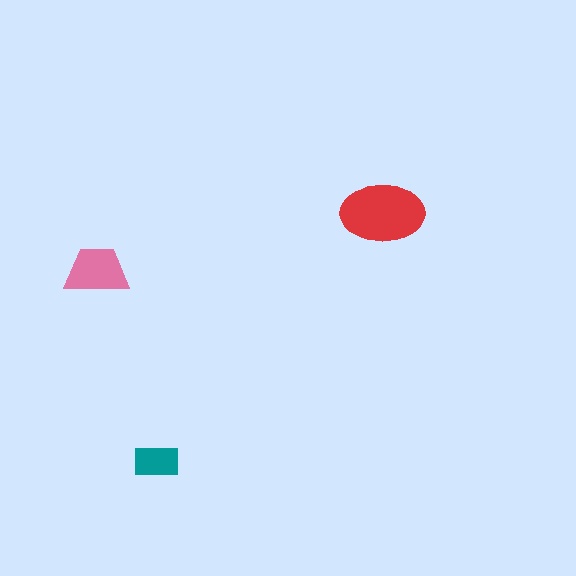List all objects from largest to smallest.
The red ellipse, the pink trapezoid, the teal rectangle.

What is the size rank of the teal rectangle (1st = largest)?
3rd.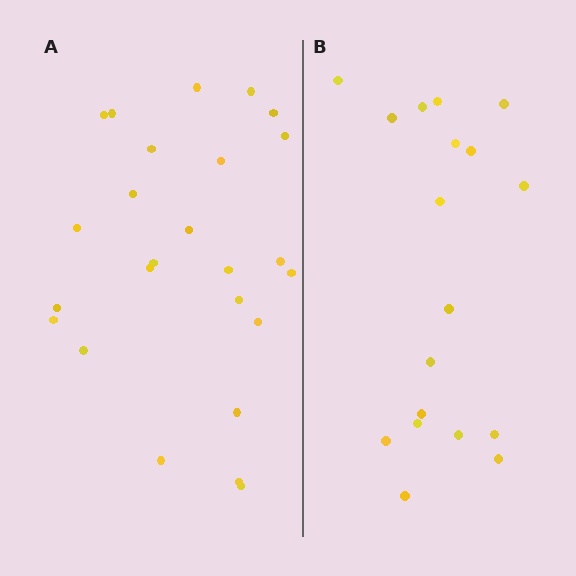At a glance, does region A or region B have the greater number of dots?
Region A (the left region) has more dots.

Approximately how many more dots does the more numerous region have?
Region A has roughly 8 or so more dots than region B.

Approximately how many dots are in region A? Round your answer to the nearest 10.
About 20 dots. (The exact count is 25, which rounds to 20.)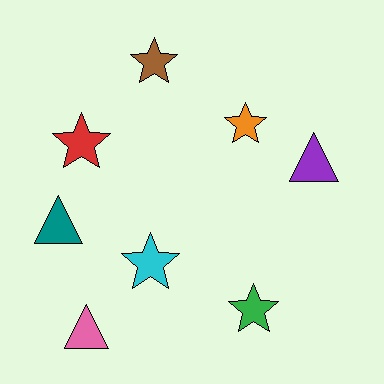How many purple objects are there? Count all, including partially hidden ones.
There is 1 purple object.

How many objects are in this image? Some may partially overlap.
There are 8 objects.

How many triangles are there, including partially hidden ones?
There are 3 triangles.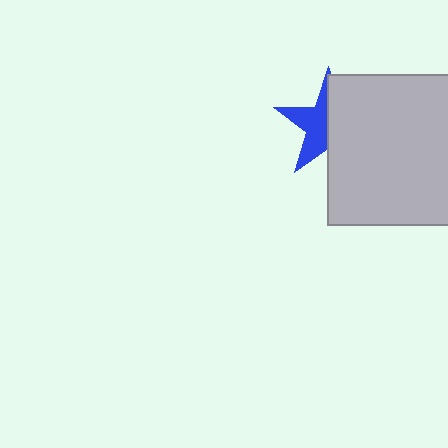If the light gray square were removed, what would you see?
You would see the complete blue star.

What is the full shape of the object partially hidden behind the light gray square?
The partially hidden object is a blue star.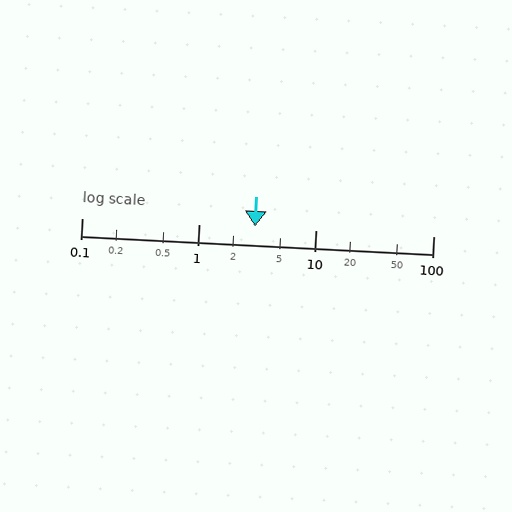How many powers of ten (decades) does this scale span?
The scale spans 3 decades, from 0.1 to 100.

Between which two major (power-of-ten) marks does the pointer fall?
The pointer is between 1 and 10.